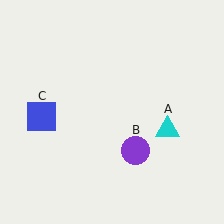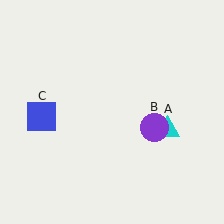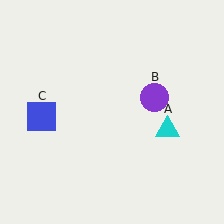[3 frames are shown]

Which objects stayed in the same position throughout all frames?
Cyan triangle (object A) and blue square (object C) remained stationary.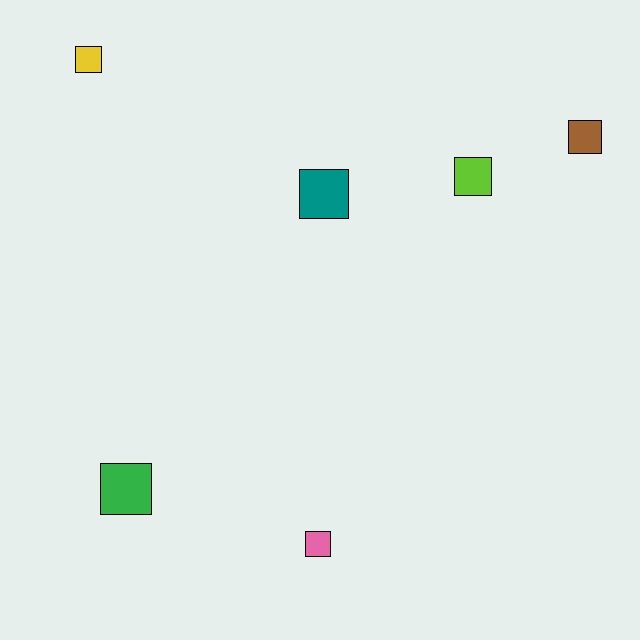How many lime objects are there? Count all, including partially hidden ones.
There is 1 lime object.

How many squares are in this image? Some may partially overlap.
There are 6 squares.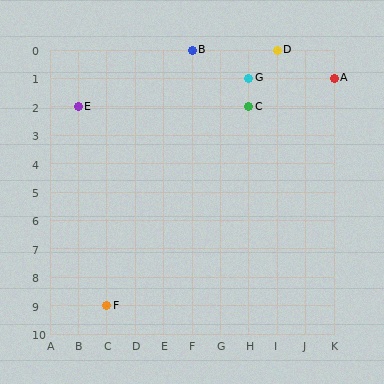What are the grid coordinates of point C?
Point C is at grid coordinates (H, 2).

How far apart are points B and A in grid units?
Points B and A are 5 columns and 1 row apart (about 5.1 grid units diagonally).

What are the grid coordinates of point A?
Point A is at grid coordinates (K, 1).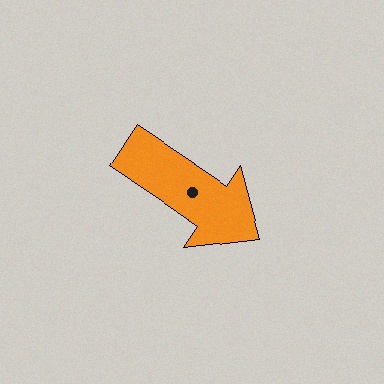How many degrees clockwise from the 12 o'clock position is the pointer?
Approximately 124 degrees.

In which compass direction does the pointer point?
Southeast.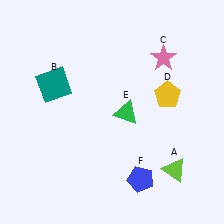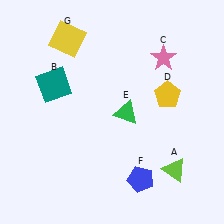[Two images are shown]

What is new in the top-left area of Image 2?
A yellow square (G) was added in the top-left area of Image 2.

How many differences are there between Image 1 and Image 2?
There is 1 difference between the two images.